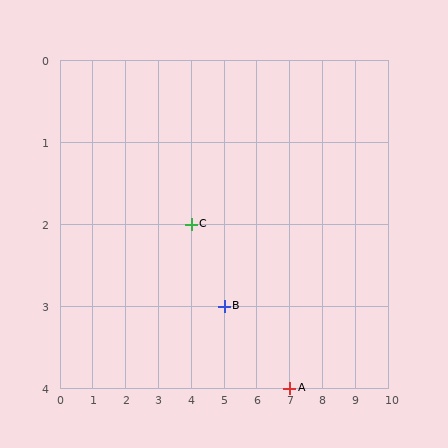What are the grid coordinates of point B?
Point B is at grid coordinates (5, 3).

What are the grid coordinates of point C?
Point C is at grid coordinates (4, 2).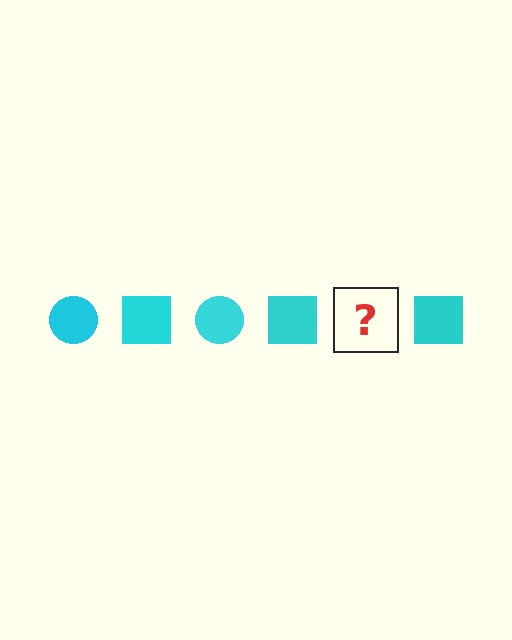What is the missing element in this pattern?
The missing element is a cyan circle.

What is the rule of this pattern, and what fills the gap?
The rule is that the pattern cycles through circle, square shapes in cyan. The gap should be filled with a cyan circle.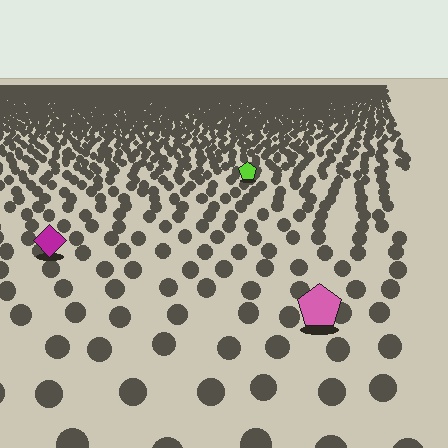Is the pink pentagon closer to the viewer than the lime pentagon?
Yes. The pink pentagon is closer — you can tell from the texture gradient: the ground texture is coarser near it.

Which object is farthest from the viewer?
The lime pentagon is farthest from the viewer. It appears smaller and the ground texture around it is denser.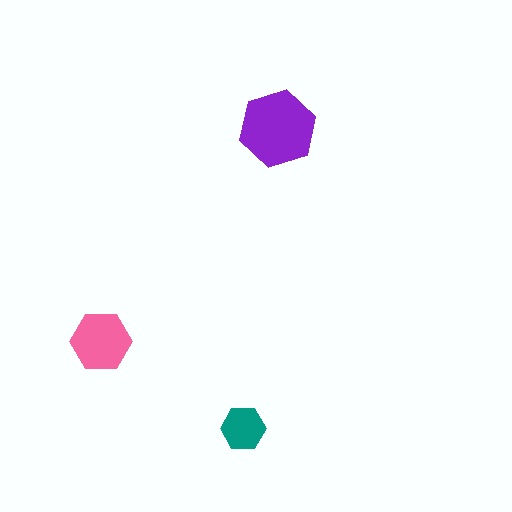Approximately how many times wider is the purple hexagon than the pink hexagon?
About 1.5 times wider.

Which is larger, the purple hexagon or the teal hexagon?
The purple one.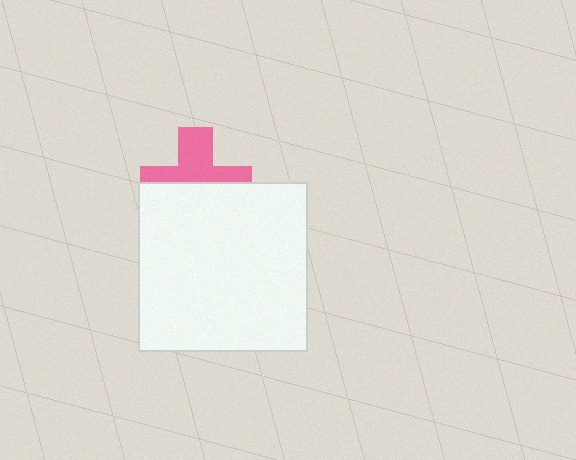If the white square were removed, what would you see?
You would see the complete pink cross.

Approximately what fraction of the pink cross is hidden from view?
Roughly 53% of the pink cross is hidden behind the white square.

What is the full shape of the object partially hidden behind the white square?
The partially hidden object is a pink cross.